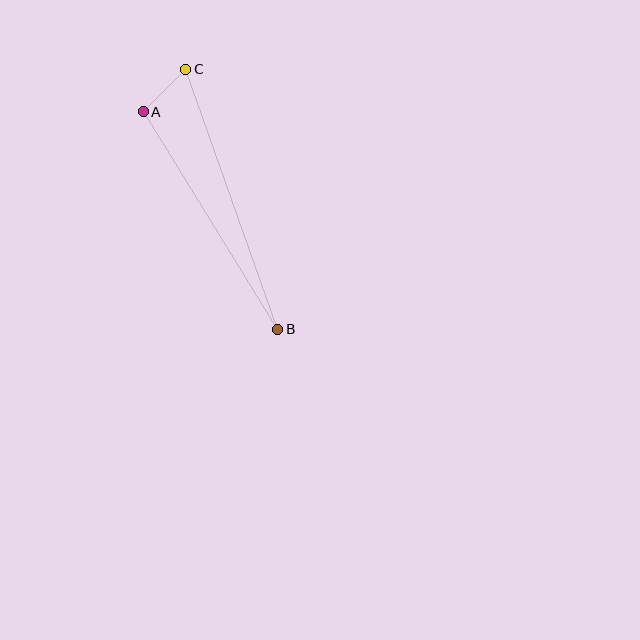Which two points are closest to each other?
Points A and C are closest to each other.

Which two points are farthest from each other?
Points B and C are farthest from each other.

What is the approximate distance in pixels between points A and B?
The distance between A and B is approximately 256 pixels.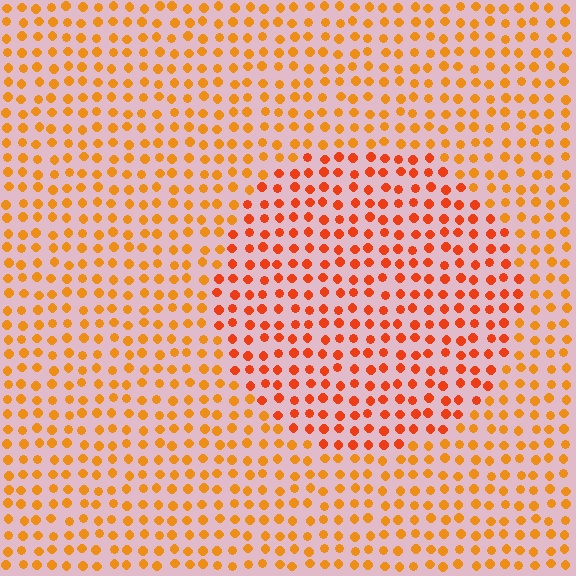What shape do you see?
I see a circle.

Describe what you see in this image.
The image is filled with small orange elements in a uniform arrangement. A circle-shaped region is visible where the elements are tinted to a slightly different hue, forming a subtle color boundary.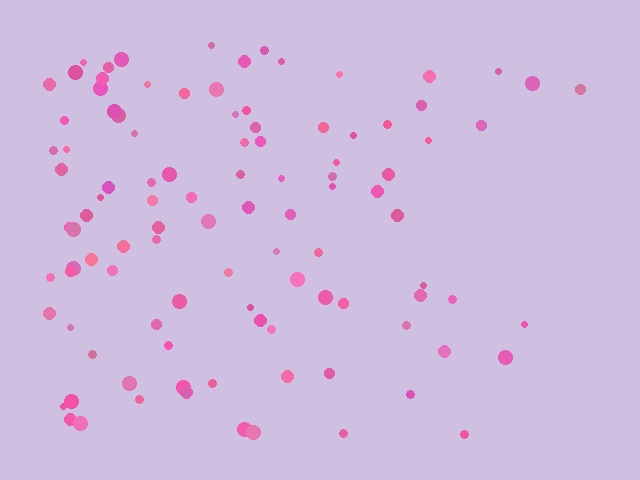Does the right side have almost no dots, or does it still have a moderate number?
Still a moderate number, just noticeably fewer than the left.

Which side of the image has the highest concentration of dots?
The left.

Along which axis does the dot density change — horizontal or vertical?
Horizontal.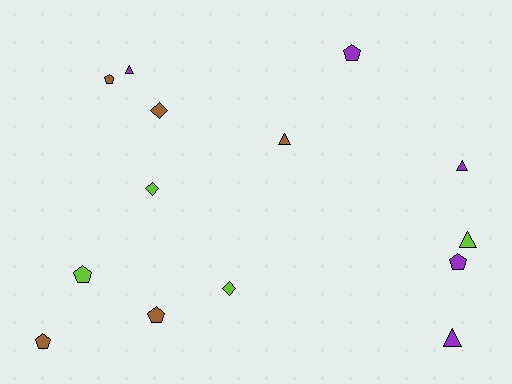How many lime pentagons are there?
There is 1 lime pentagon.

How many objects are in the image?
There are 14 objects.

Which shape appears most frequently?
Pentagon, with 6 objects.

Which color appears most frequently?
Brown, with 5 objects.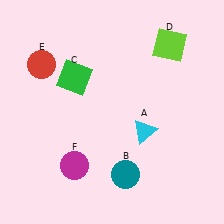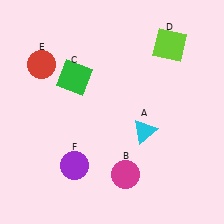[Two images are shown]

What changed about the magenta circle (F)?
In Image 1, F is magenta. In Image 2, it changed to purple.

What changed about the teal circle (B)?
In Image 1, B is teal. In Image 2, it changed to magenta.